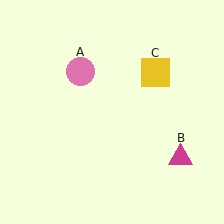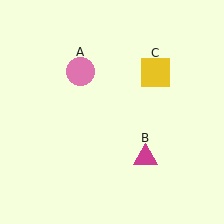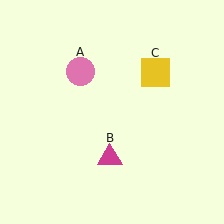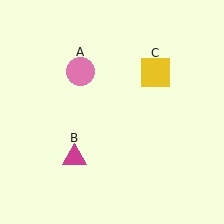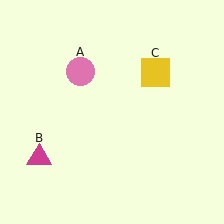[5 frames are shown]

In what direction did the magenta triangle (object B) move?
The magenta triangle (object B) moved left.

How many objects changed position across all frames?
1 object changed position: magenta triangle (object B).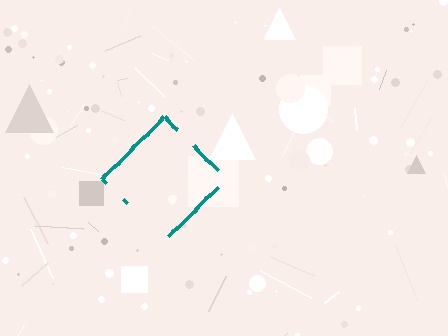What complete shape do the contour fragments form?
The contour fragments form a diamond.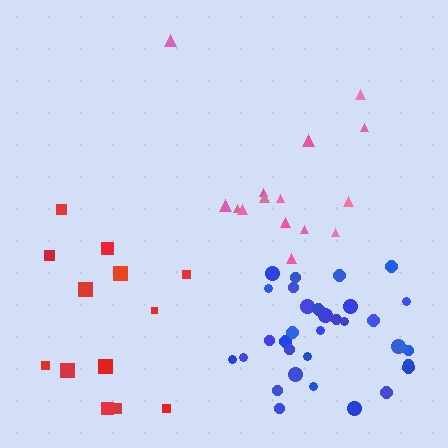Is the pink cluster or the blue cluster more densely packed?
Blue.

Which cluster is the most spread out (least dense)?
Red.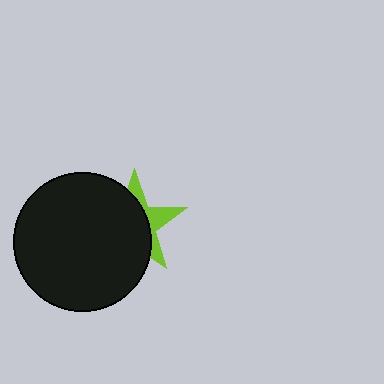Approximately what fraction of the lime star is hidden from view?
Roughly 67% of the lime star is hidden behind the black circle.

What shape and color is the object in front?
The object in front is a black circle.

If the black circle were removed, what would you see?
You would see the complete lime star.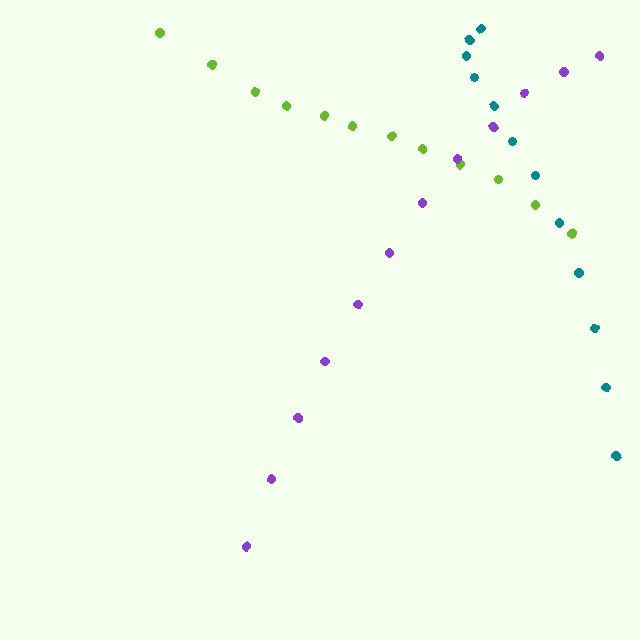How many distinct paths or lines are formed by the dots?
There are 3 distinct paths.